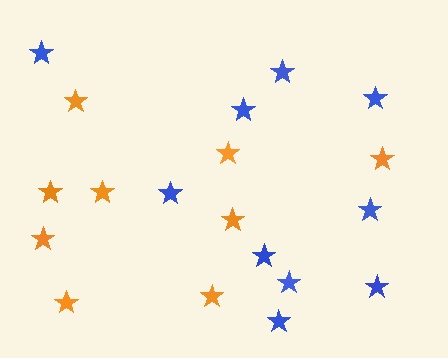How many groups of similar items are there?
There are 2 groups: one group of orange stars (9) and one group of blue stars (10).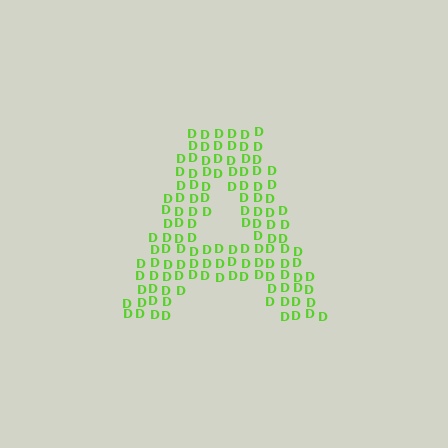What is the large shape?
The large shape is the letter A.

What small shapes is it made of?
It is made of small letter D's.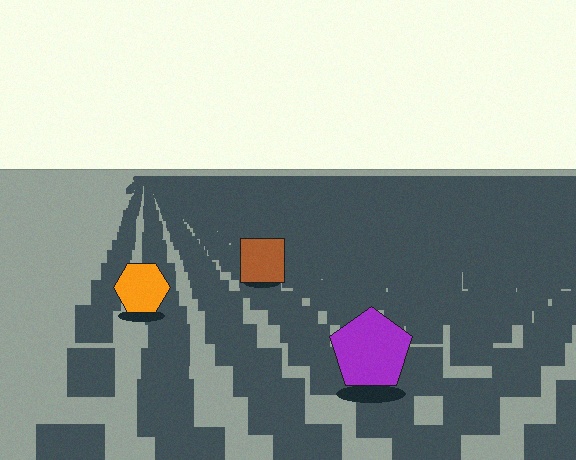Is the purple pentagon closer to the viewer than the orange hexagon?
Yes. The purple pentagon is closer — you can tell from the texture gradient: the ground texture is coarser near it.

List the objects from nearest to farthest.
From nearest to farthest: the purple pentagon, the orange hexagon, the brown square.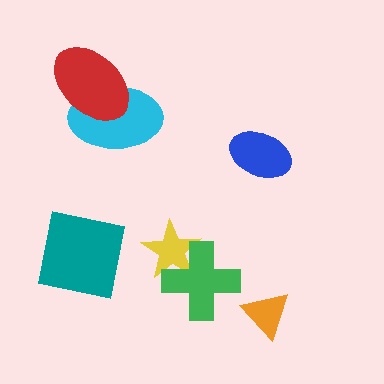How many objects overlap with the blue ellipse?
0 objects overlap with the blue ellipse.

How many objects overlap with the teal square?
0 objects overlap with the teal square.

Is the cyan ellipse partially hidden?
Yes, it is partially covered by another shape.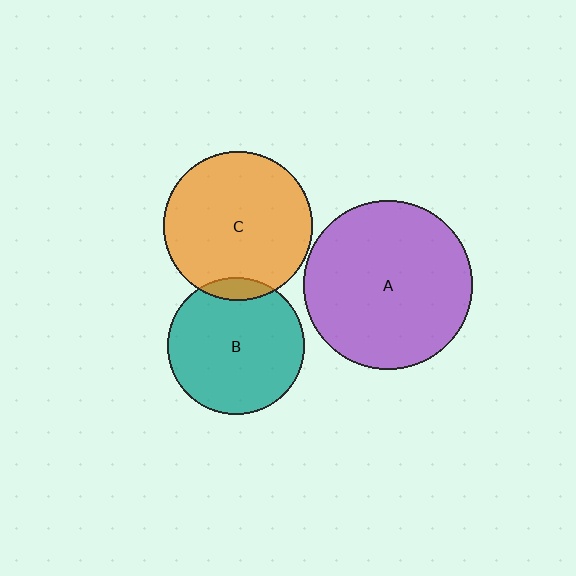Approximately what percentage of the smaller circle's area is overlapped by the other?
Approximately 10%.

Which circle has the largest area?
Circle A (purple).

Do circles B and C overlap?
Yes.